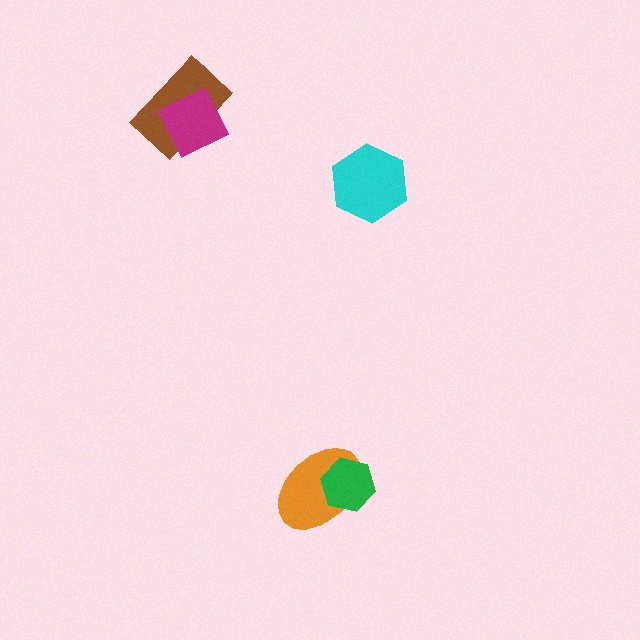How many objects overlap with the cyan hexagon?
0 objects overlap with the cyan hexagon.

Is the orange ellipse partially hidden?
Yes, it is partially covered by another shape.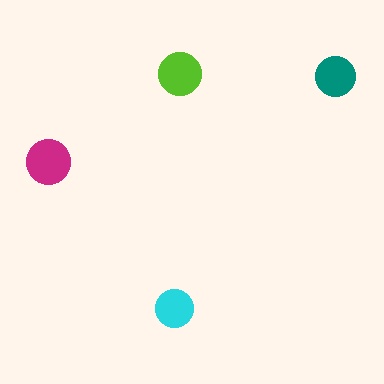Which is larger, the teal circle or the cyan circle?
The teal one.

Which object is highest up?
The lime circle is topmost.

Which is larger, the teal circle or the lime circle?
The lime one.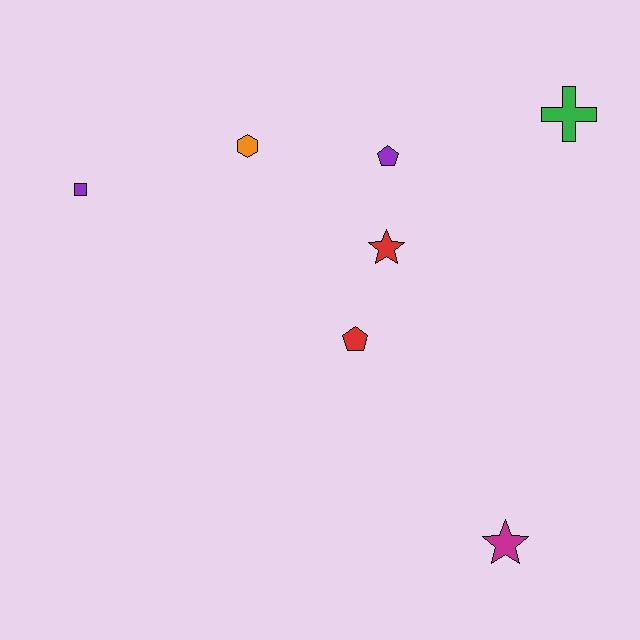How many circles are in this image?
There are no circles.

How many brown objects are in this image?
There are no brown objects.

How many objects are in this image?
There are 7 objects.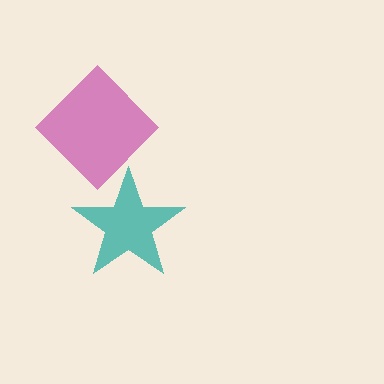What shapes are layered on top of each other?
The layered shapes are: a magenta diamond, a teal star.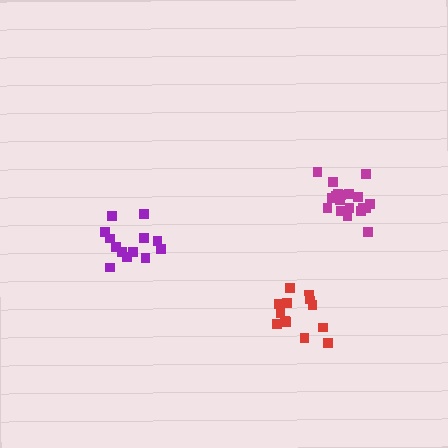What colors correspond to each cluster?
The clusters are colored: red, magenta, purple.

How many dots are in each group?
Group 1: 13 dots, Group 2: 19 dots, Group 3: 13 dots (45 total).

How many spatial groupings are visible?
There are 3 spatial groupings.